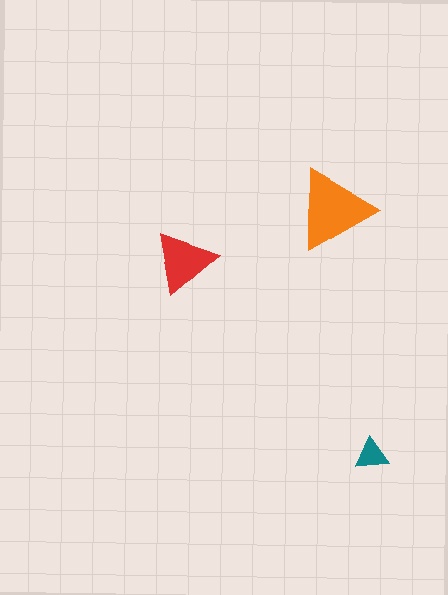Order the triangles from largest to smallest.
the orange one, the red one, the teal one.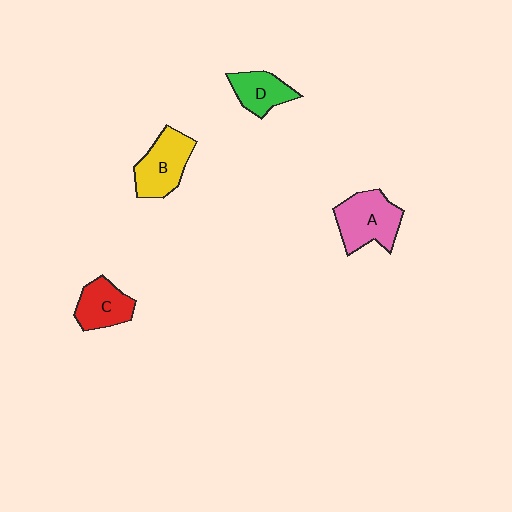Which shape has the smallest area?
Shape D (green).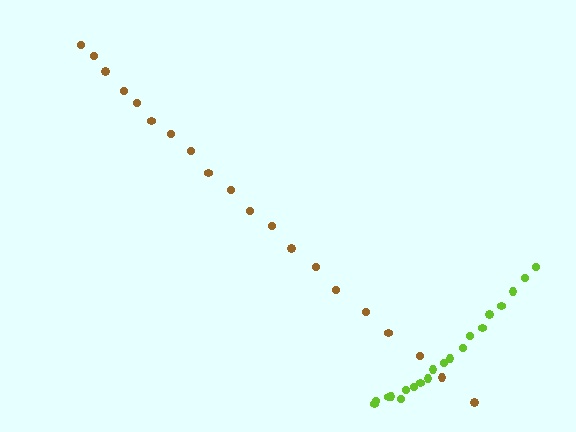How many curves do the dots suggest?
There are 2 distinct paths.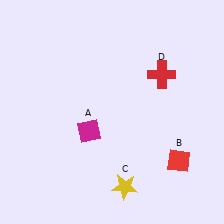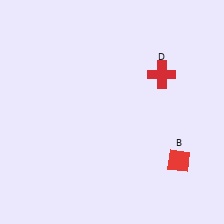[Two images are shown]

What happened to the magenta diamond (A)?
The magenta diamond (A) was removed in Image 2. It was in the bottom-left area of Image 1.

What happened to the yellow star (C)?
The yellow star (C) was removed in Image 2. It was in the bottom-right area of Image 1.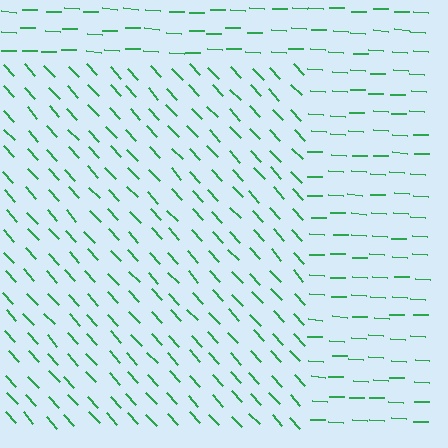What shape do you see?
I see a rectangle.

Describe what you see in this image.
The image is filled with small green line segments. A rectangle region in the image has lines oriented differently from the surrounding lines, creating a visible texture boundary.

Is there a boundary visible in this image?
Yes, there is a texture boundary formed by a change in line orientation.